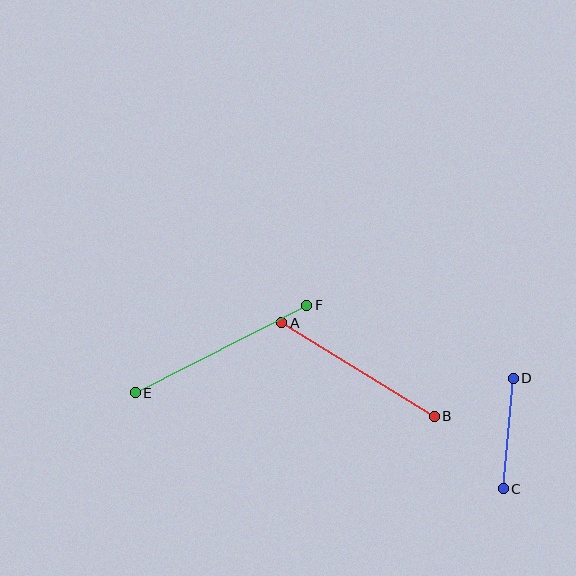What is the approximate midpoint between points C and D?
The midpoint is at approximately (508, 433) pixels.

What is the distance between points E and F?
The distance is approximately 192 pixels.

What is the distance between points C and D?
The distance is approximately 111 pixels.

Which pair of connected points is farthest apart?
Points E and F are farthest apart.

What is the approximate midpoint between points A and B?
The midpoint is at approximately (358, 370) pixels.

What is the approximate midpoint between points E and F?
The midpoint is at approximately (221, 349) pixels.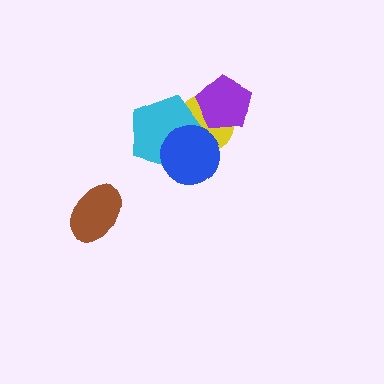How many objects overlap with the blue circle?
2 objects overlap with the blue circle.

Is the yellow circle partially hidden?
Yes, it is partially covered by another shape.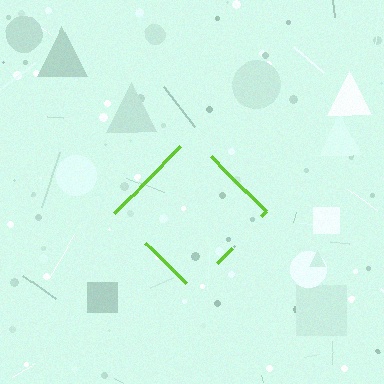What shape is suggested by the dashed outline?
The dashed outline suggests a diamond.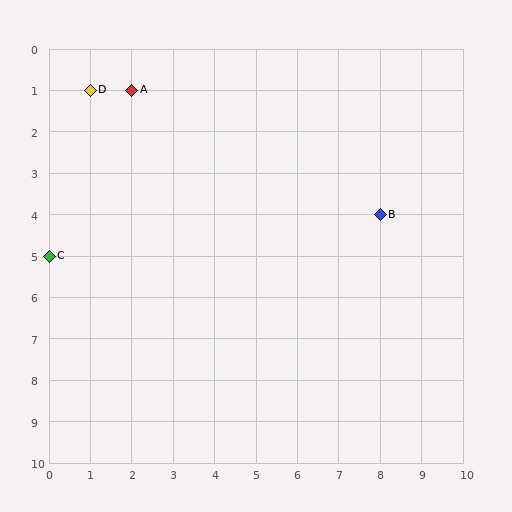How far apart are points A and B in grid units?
Points A and B are 6 columns and 3 rows apart (about 6.7 grid units diagonally).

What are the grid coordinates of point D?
Point D is at grid coordinates (1, 1).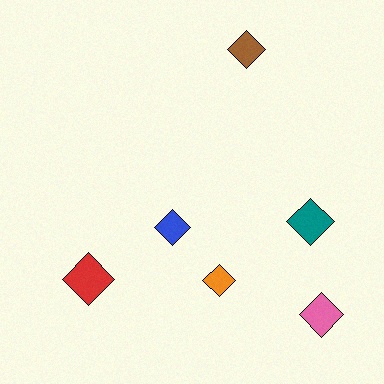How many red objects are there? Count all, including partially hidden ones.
There is 1 red object.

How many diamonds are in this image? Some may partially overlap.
There are 6 diamonds.